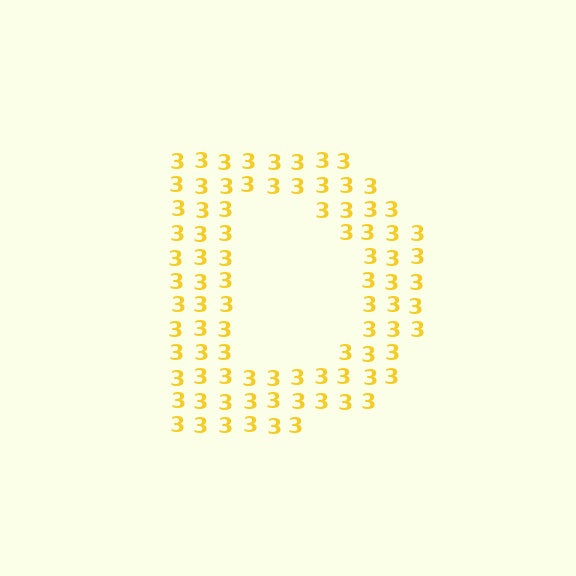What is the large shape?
The large shape is the letter D.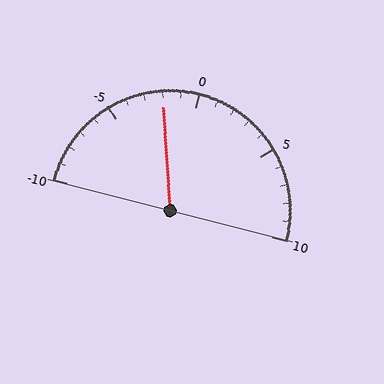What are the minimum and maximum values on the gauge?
The gauge ranges from -10 to 10.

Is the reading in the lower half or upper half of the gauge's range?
The reading is in the lower half of the range (-10 to 10).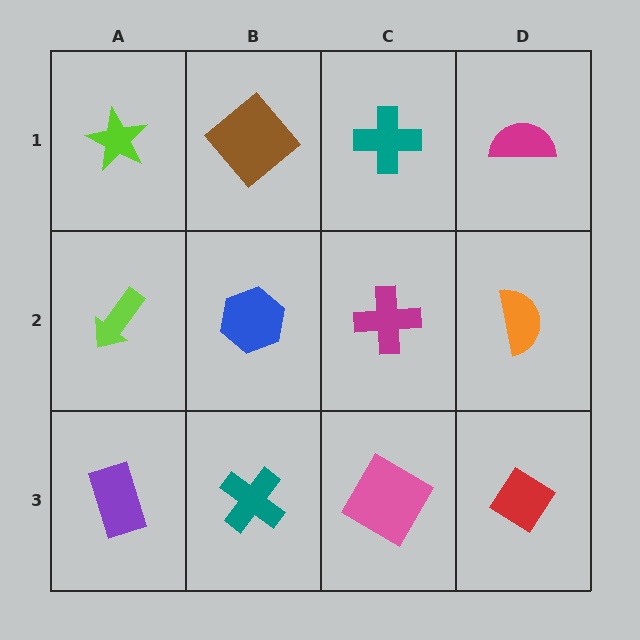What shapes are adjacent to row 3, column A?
A lime arrow (row 2, column A), a teal cross (row 3, column B).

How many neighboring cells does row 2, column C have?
4.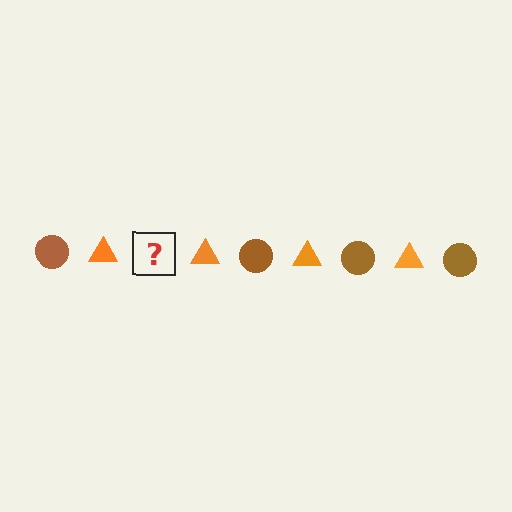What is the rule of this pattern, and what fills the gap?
The rule is that the pattern alternates between brown circle and orange triangle. The gap should be filled with a brown circle.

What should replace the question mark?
The question mark should be replaced with a brown circle.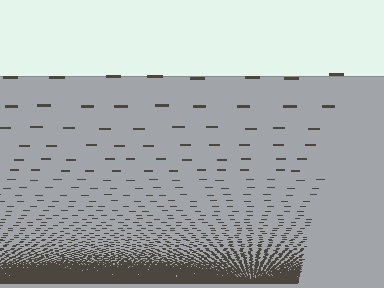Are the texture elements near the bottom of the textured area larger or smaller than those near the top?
Smaller. The gradient is inverted — elements near the bottom are smaller and denser.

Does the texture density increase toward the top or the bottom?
Density increases toward the bottom.